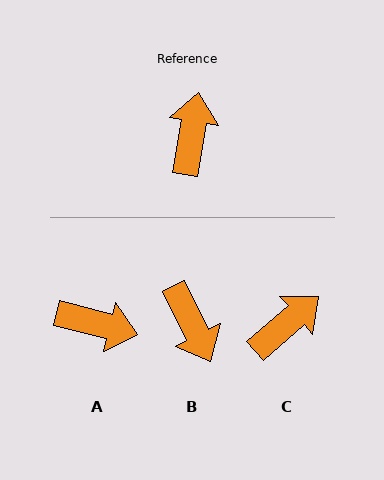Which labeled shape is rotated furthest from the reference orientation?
B, about 144 degrees away.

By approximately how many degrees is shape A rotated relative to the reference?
Approximately 95 degrees clockwise.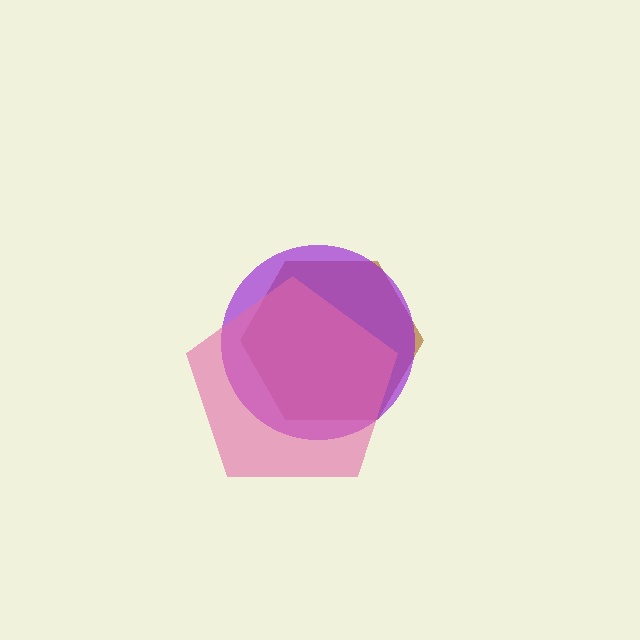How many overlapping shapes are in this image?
There are 3 overlapping shapes in the image.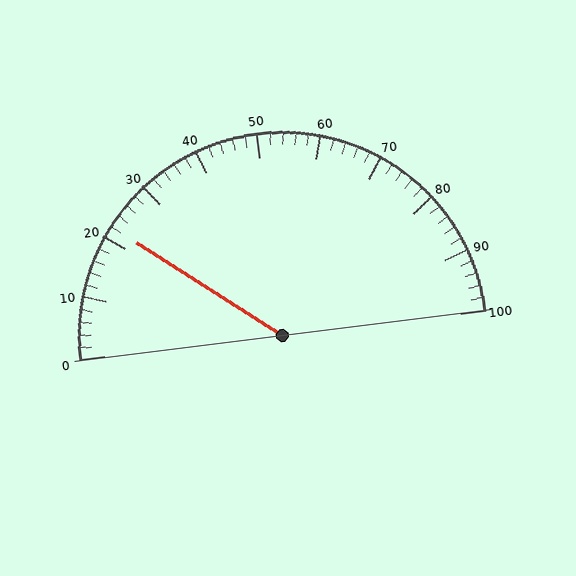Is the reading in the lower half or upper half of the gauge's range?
The reading is in the lower half of the range (0 to 100).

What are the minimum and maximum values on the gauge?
The gauge ranges from 0 to 100.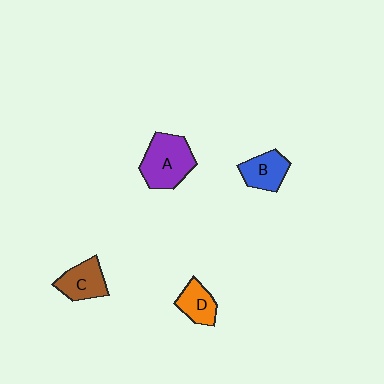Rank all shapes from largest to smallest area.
From largest to smallest: A (purple), C (brown), B (blue), D (orange).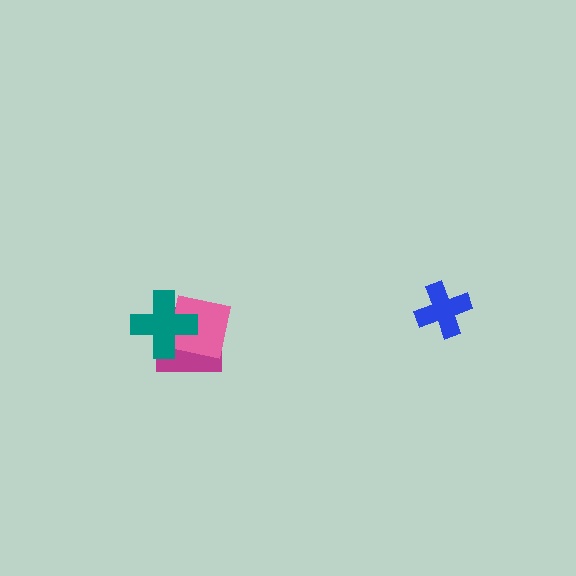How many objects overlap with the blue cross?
0 objects overlap with the blue cross.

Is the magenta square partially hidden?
Yes, it is partially covered by another shape.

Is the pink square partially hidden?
Yes, it is partially covered by another shape.